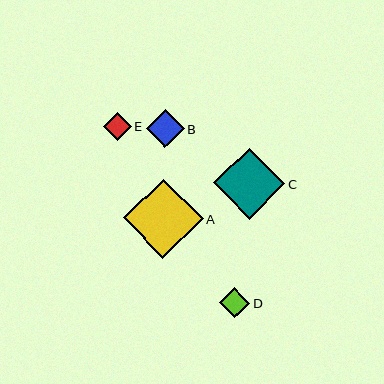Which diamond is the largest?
Diamond A is the largest with a size of approximately 80 pixels.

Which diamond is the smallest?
Diamond E is the smallest with a size of approximately 28 pixels.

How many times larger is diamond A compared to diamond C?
Diamond A is approximately 1.1 times the size of diamond C.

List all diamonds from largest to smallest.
From largest to smallest: A, C, B, D, E.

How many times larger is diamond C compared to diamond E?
Diamond C is approximately 2.6 times the size of diamond E.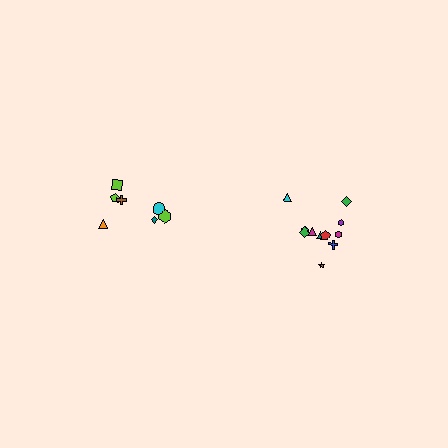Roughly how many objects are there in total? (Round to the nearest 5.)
Roughly 20 objects in total.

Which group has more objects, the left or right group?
The right group.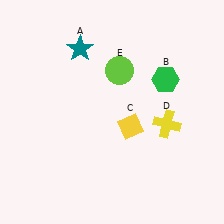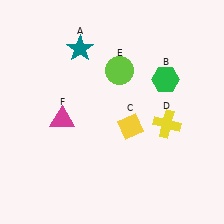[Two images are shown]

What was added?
A magenta triangle (F) was added in Image 2.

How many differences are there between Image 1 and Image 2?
There is 1 difference between the two images.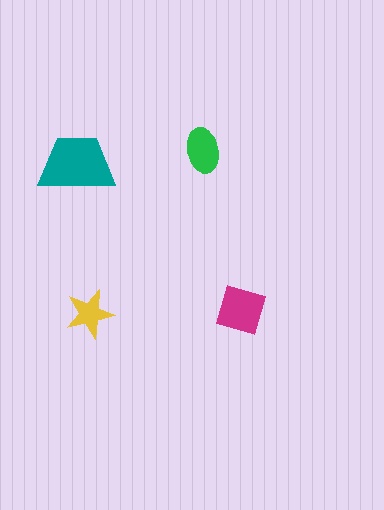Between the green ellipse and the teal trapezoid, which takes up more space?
The teal trapezoid.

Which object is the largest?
The teal trapezoid.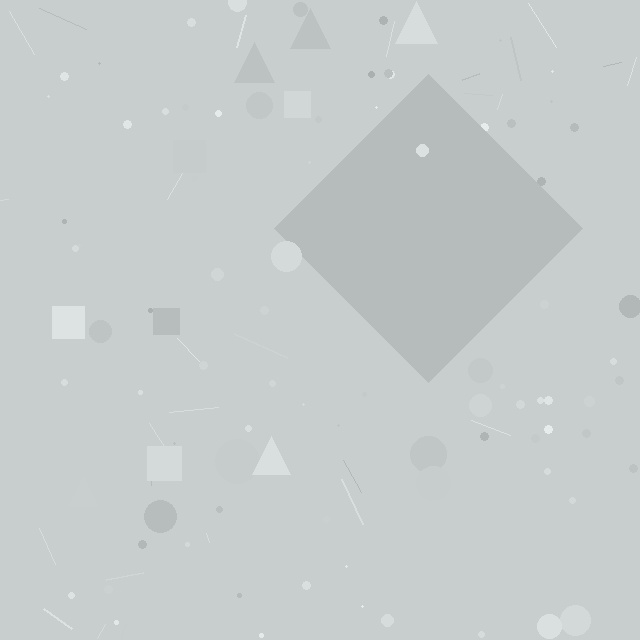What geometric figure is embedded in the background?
A diamond is embedded in the background.